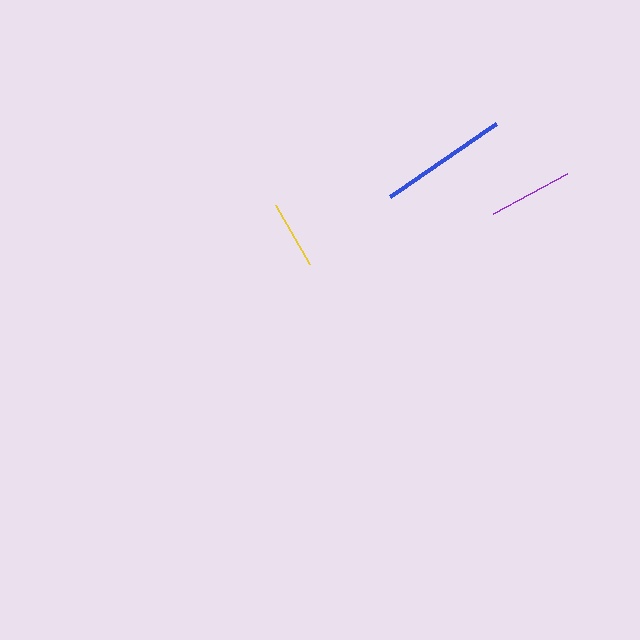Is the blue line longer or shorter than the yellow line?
The blue line is longer than the yellow line.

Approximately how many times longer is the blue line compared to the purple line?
The blue line is approximately 1.5 times the length of the purple line.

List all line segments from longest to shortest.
From longest to shortest: blue, purple, yellow.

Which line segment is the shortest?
The yellow line is the shortest at approximately 68 pixels.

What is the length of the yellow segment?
The yellow segment is approximately 68 pixels long.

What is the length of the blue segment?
The blue segment is approximately 129 pixels long.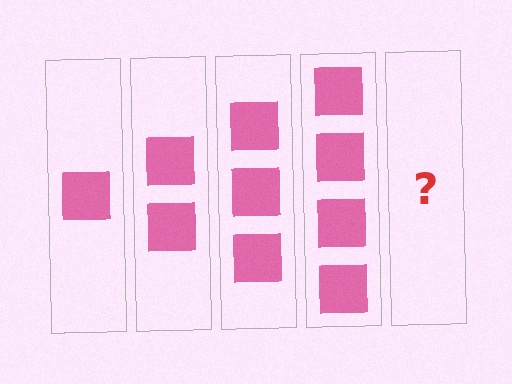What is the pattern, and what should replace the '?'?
The pattern is that each step adds one more square. The '?' should be 5 squares.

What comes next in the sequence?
The next element should be 5 squares.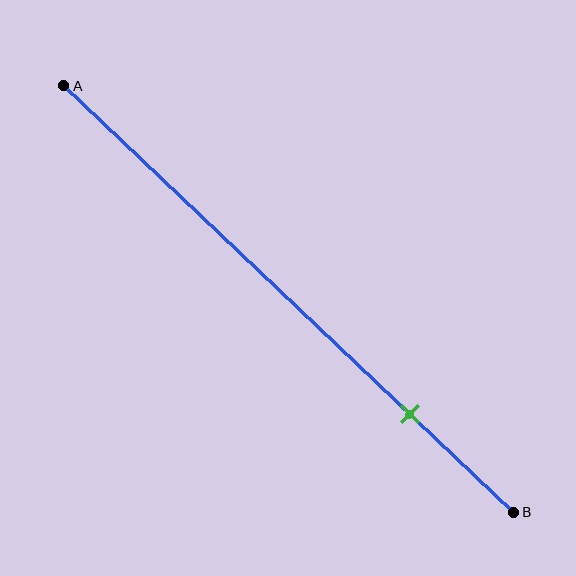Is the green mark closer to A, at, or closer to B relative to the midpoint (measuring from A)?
The green mark is closer to point B than the midpoint of segment AB.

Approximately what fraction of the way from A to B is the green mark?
The green mark is approximately 75% of the way from A to B.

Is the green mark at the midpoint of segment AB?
No, the mark is at about 75% from A, not at the 50% midpoint.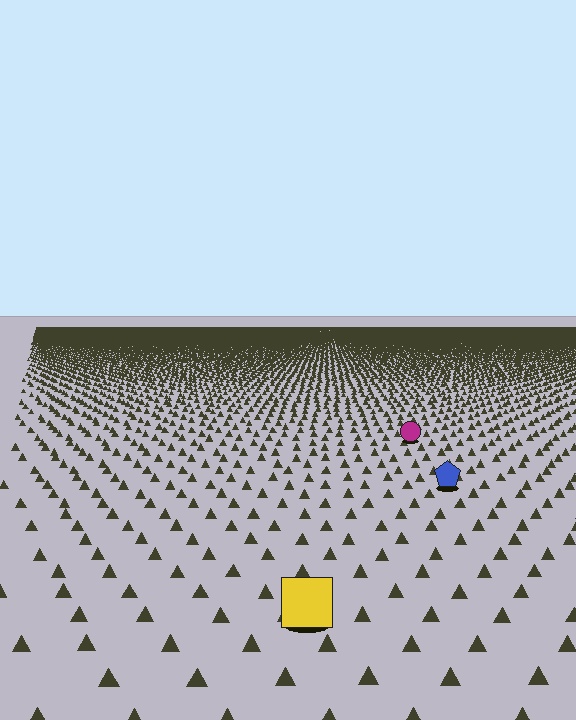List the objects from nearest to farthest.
From nearest to farthest: the yellow square, the blue pentagon, the magenta circle.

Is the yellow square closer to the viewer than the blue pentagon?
Yes. The yellow square is closer — you can tell from the texture gradient: the ground texture is coarser near it.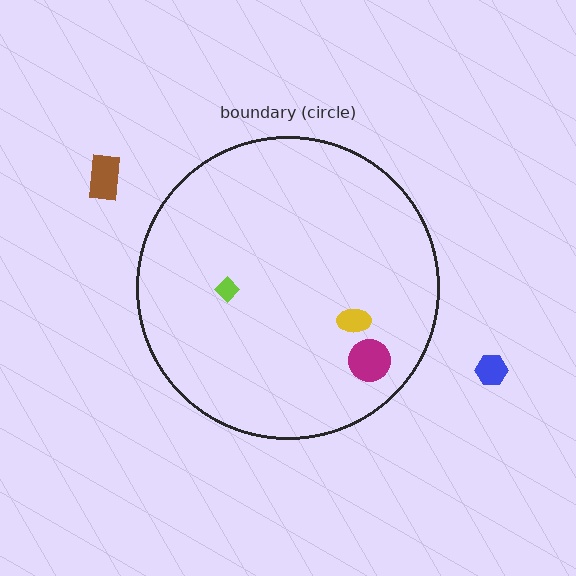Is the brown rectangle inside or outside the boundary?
Outside.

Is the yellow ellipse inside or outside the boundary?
Inside.